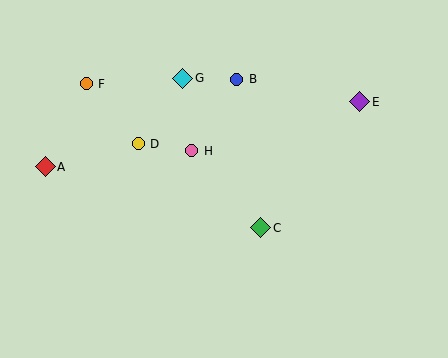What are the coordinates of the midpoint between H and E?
The midpoint between H and E is at (276, 126).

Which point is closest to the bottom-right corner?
Point C is closest to the bottom-right corner.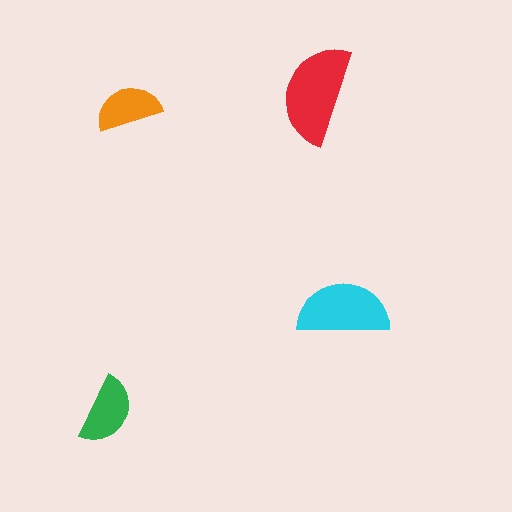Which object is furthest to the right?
The cyan semicircle is rightmost.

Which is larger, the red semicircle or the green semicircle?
The red one.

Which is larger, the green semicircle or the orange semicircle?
The green one.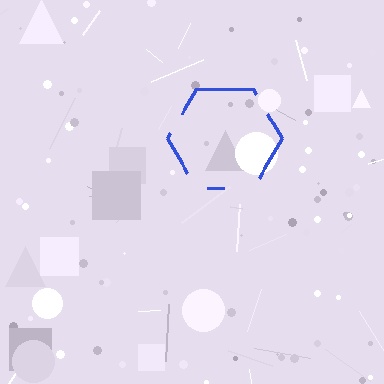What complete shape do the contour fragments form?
The contour fragments form a hexagon.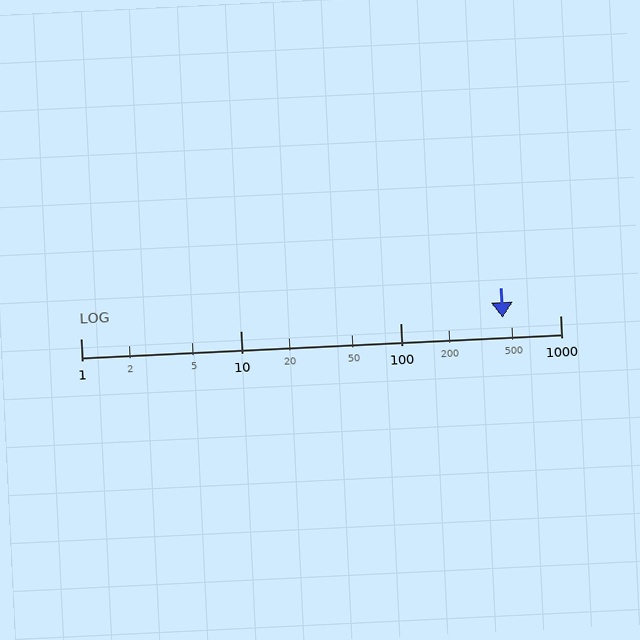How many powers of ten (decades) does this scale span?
The scale spans 3 decades, from 1 to 1000.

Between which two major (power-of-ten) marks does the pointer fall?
The pointer is between 100 and 1000.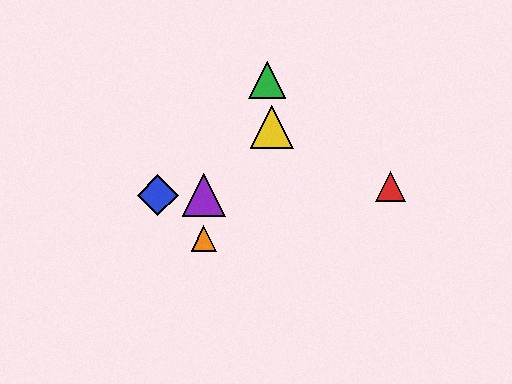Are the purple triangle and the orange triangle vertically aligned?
Yes, both are at x≈204.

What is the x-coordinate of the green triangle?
The green triangle is at x≈267.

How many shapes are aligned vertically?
2 shapes (the purple triangle, the orange triangle) are aligned vertically.